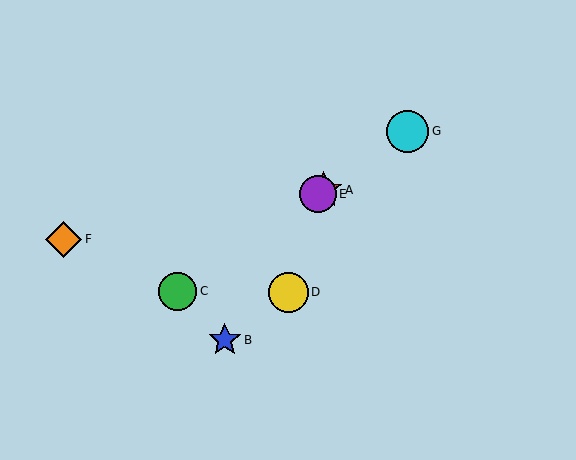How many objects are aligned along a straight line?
4 objects (A, C, E, G) are aligned along a straight line.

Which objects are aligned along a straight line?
Objects A, C, E, G are aligned along a straight line.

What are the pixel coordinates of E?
Object E is at (318, 194).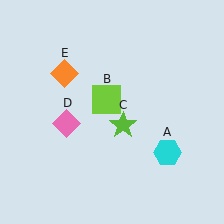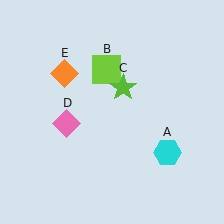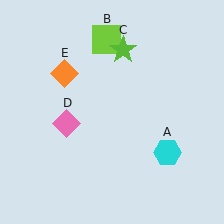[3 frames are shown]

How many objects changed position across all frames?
2 objects changed position: lime square (object B), lime star (object C).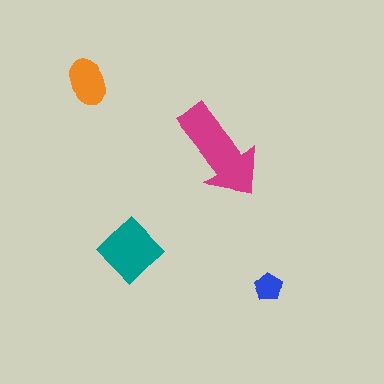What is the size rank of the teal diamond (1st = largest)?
2nd.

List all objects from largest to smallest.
The magenta arrow, the teal diamond, the orange ellipse, the blue pentagon.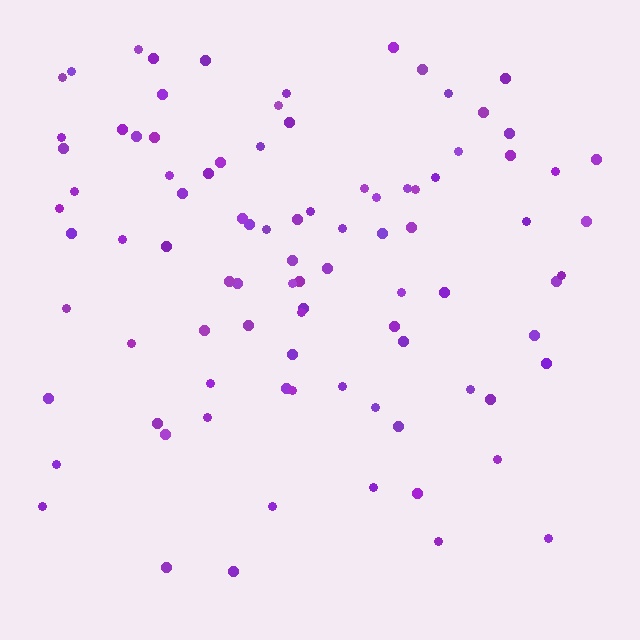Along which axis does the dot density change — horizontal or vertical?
Vertical.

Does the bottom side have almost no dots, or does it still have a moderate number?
Still a moderate number, just noticeably fewer than the top.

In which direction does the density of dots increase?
From bottom to top, with the top side densest.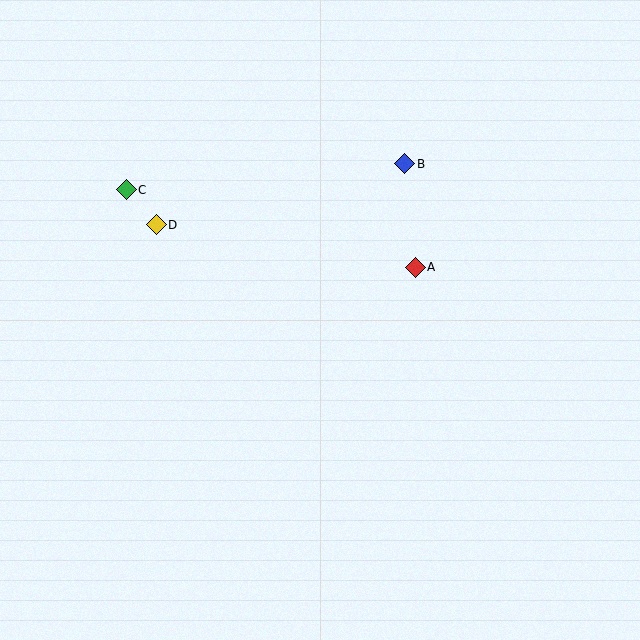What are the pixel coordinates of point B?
Point B is at (405, 164).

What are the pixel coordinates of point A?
Point A is at (415, 267).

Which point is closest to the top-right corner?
Point B is closest to the top-right corner.